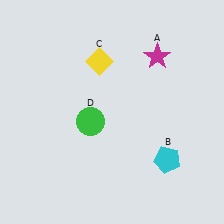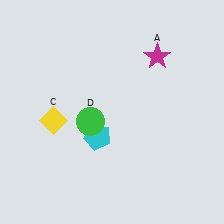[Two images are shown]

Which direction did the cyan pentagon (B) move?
The cyan pentagon (B) moved left.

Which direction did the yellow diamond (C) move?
The yellow diamond (C) moved down.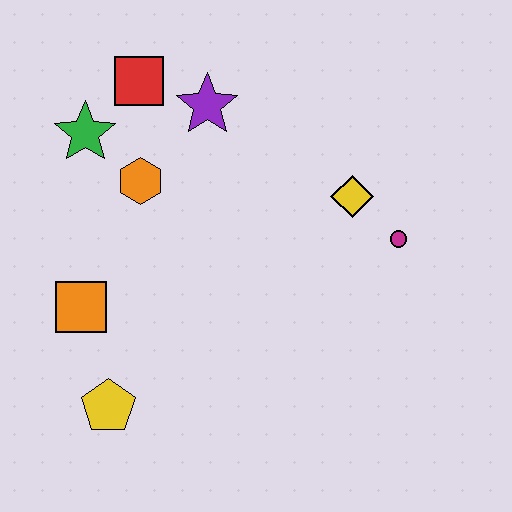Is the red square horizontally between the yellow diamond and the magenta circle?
No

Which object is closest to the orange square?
The yellow pentagon is closest to the orange square.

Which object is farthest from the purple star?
The yellow pentagon is farthest from the purple star.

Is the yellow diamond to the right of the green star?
Yes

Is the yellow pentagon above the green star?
No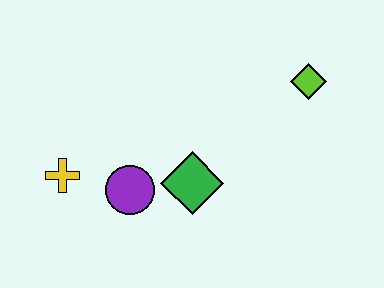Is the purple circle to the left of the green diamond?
Yes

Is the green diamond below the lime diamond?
Yes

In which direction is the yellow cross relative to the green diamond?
The yellow cross is to the left of the green diamond.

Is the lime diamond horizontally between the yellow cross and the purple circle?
No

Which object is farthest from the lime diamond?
The yellow cross is farthest from the lime diamond.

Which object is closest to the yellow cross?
The purple circle is closest to the yellow cross.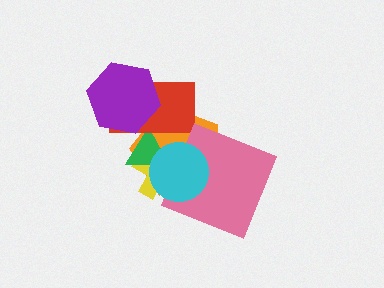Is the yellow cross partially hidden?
Yes, it is partially covered by another shape.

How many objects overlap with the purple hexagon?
2 objects overlap with the purple hexagon.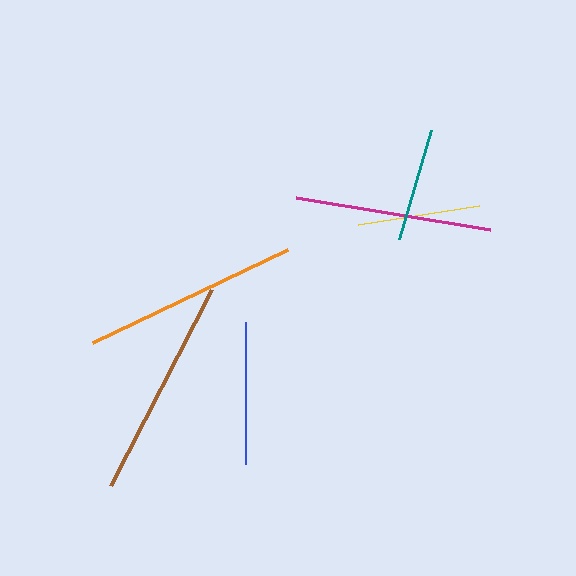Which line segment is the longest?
The brown line is the longest at approximately 221 pixels.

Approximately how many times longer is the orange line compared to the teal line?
The orange line is approximately 1.9 times the length of the teal line.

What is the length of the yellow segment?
The yellow segment is approximately 122 pixels long.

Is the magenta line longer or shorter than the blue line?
The magenta line is longer than the blue line.